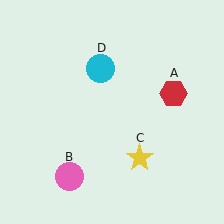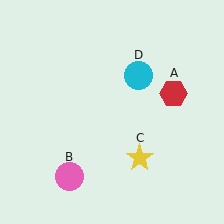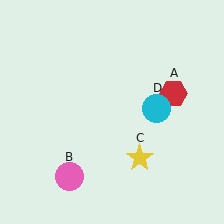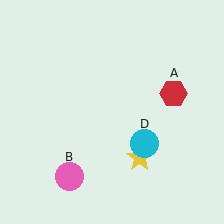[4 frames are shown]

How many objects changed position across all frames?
1 object changed position: cyan circle (object D).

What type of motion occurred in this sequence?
The cyan circle (object D) rotated clockwise around the center of the scene.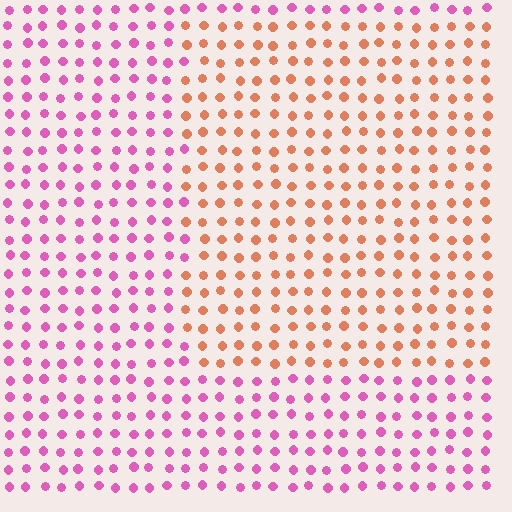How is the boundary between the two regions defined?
The boundary is defined purely by a slight shift in hue (about 58 degrees). Spacing, size, and orientation are identical on both sides.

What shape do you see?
I see a rectangle.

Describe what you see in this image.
The image is filled with small pink elements in a uniform arrangement. A rectangle-shaped region is visible where the elements are tinted to a slightly different hue, forming a subtle color boundary.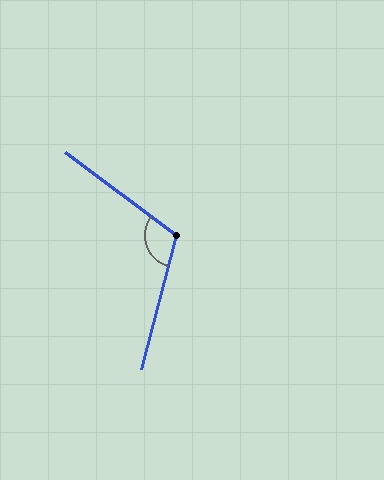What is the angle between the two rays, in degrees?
Approximately 113 degrees.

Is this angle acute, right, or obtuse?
It is obtuse.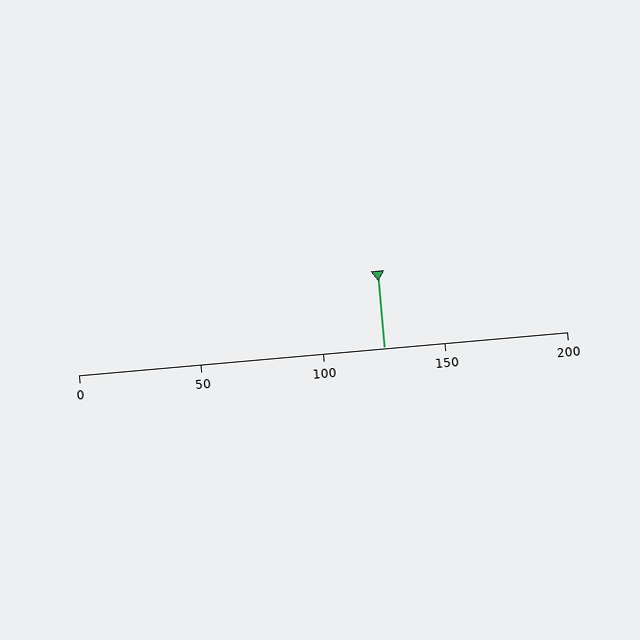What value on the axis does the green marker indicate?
The marker indicates approximately 125.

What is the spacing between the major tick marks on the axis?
The major ticks are spaced 50 apart.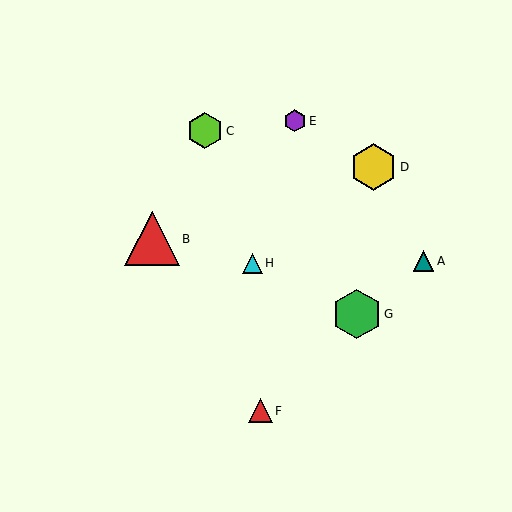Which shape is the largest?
The red triangle (labeled B) is the largest.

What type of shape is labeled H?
Shape H is a cyan triangle.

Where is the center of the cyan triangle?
The center of the cyan triangle is at (252, 263).